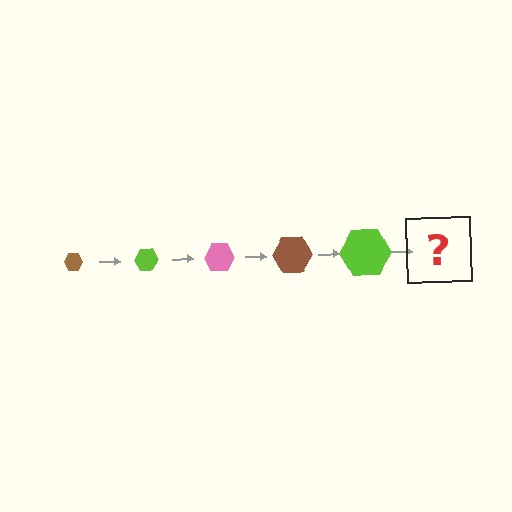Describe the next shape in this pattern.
It should be a pink hexagon, larger than the previous one.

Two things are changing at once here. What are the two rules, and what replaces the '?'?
The two rules are that the hexagon grows larger each step and the color cycles through brown, lime, and pink. The '?' should be a pink hexagon, larger than the previous one.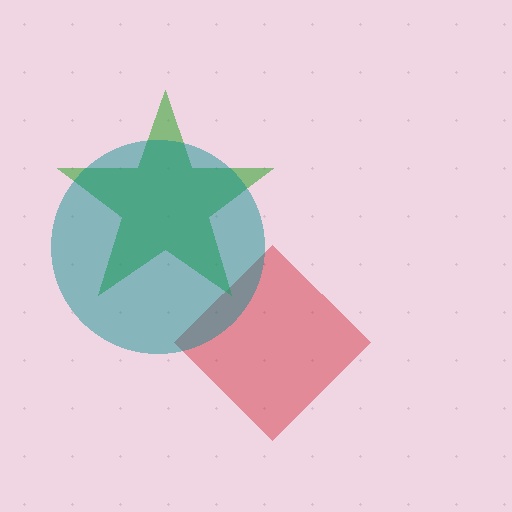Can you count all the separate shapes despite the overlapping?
Yes, there are 3 separate shapes.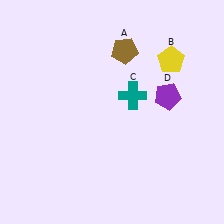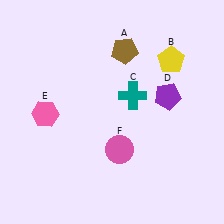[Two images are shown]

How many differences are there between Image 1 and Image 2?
There are 2 differences between the two images.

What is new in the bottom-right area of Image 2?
A pink circle (F) was added in the bottom-right area of Image 2.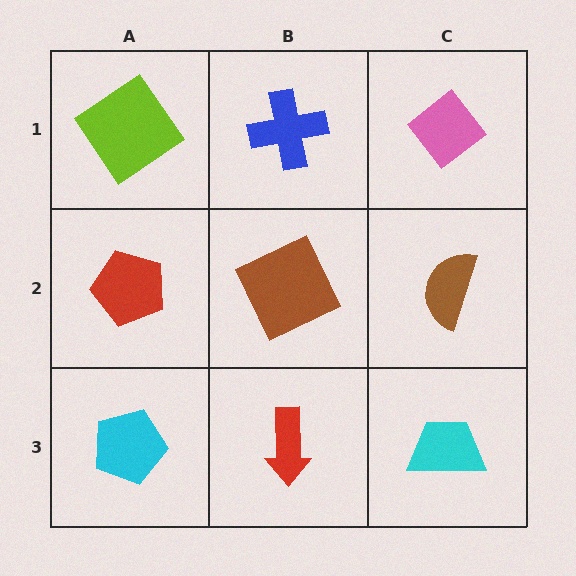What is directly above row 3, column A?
A red pentagon.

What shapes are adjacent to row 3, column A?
A red pentagon (row 2, column A), a red arrow (row 3, column B).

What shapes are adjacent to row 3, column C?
A brown semicircle (row 2, column C), a red arrow (row 3, column B).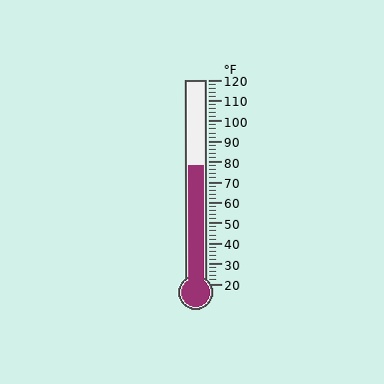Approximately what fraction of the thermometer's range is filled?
The thermometer is filled to approximately 60% of its range.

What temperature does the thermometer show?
The thermometer shows approximately 78°F.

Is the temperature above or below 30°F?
The temperature is above 30°F.